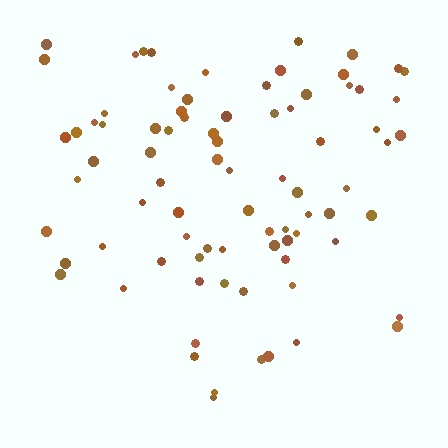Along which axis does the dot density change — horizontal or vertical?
Vertical.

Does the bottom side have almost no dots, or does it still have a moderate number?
Still a moderate number, just noticeably fewer than the top.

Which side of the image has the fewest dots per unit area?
The bottom.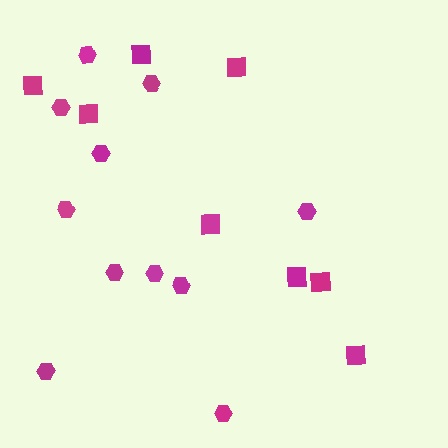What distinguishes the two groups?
There are 2 groups: one group of hexagons (11) and one group of squares (8).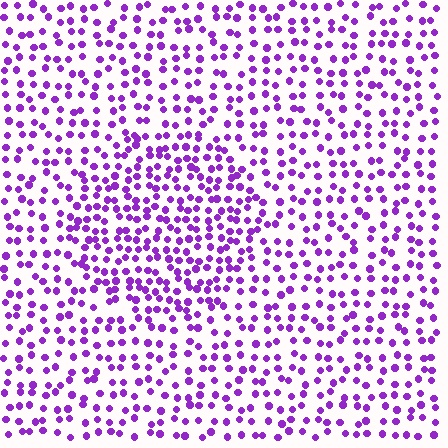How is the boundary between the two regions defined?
The boundary is defined by a change in element density (approximately 1.6x ratio). All elements are the same color, size, and shape.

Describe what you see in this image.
The image contains small purple elements arranged at two different densities. A circle-shaped region is visible where the elements are more densely packed than the surrounding area.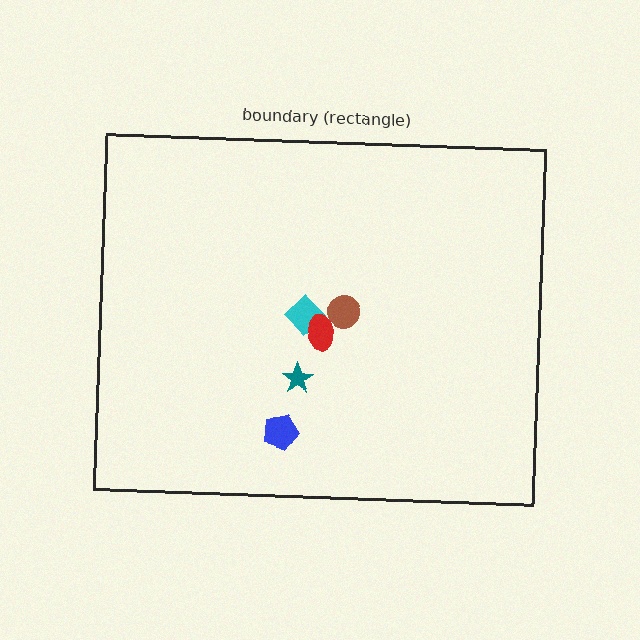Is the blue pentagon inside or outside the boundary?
Inside.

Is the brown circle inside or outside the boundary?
Inside.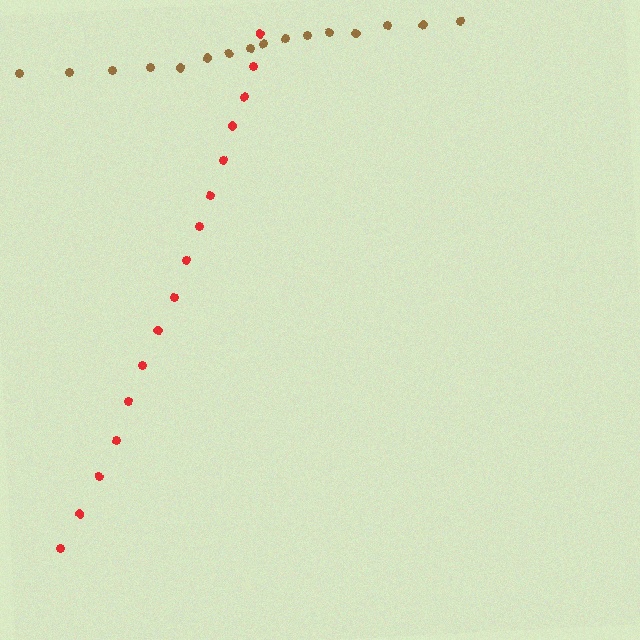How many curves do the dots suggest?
There are 2 distinct paths.